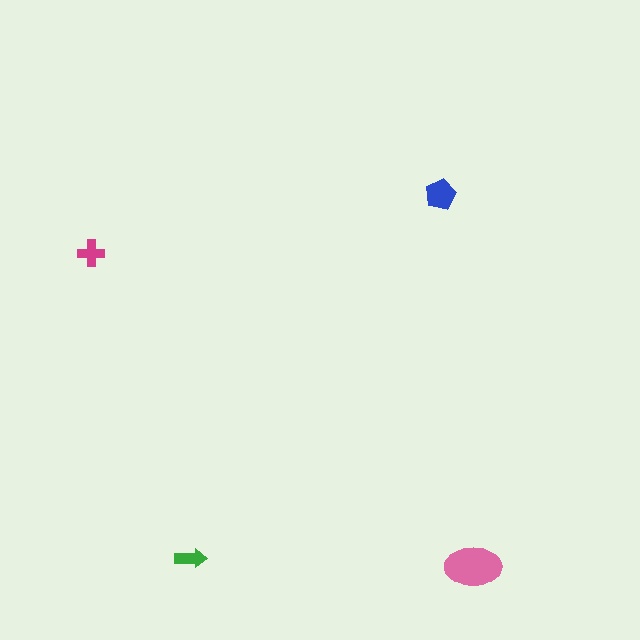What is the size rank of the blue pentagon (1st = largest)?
2nd.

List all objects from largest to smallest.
The pink ellipse, the blue pentagon, the magenta cross, the green arrow.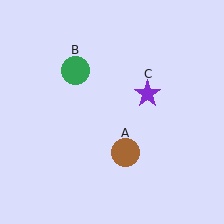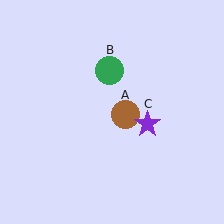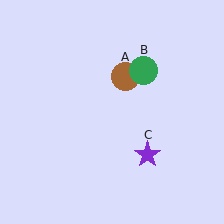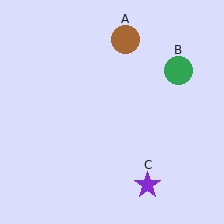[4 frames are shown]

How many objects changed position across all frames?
3 objects changed position: brown circle (object A), green circle (object B), purple star (object C).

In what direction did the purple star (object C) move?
The purple star (object C) moved down.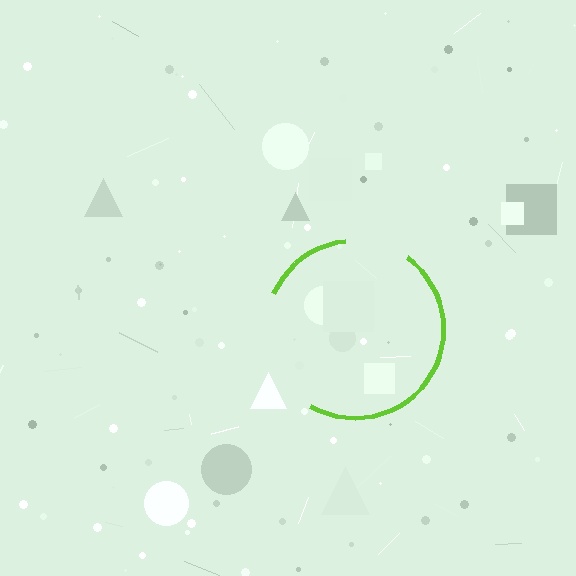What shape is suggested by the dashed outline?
The dashed outline suggests a circle.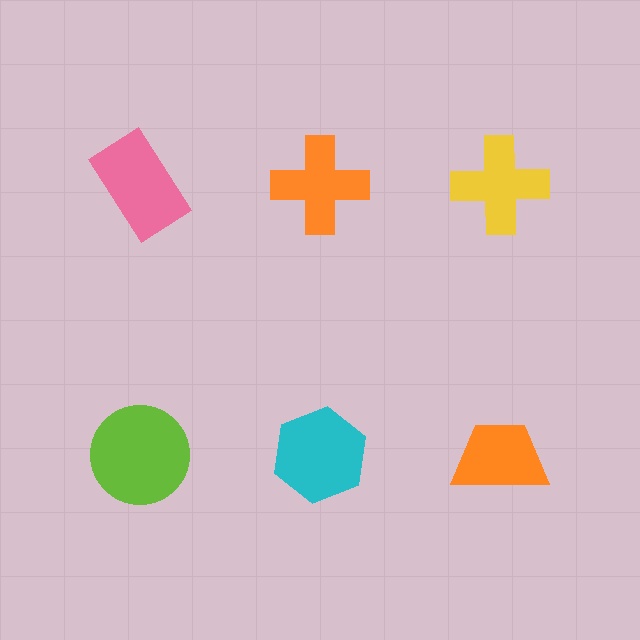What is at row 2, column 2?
A cyan hexagon.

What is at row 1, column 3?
A yellow cross.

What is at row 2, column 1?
A lime circle.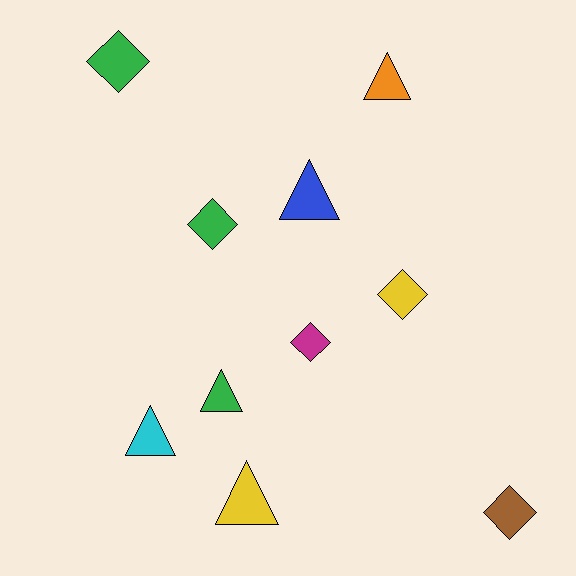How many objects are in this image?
There are 10 objects.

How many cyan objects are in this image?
There is 1 cyan object.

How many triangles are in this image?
There are 5 triangles.